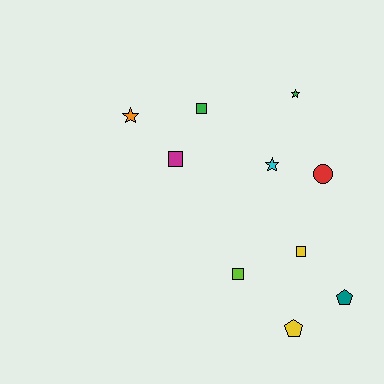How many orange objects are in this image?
There is 1 orange object.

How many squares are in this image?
There are 4 squares.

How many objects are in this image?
There are 10 objects.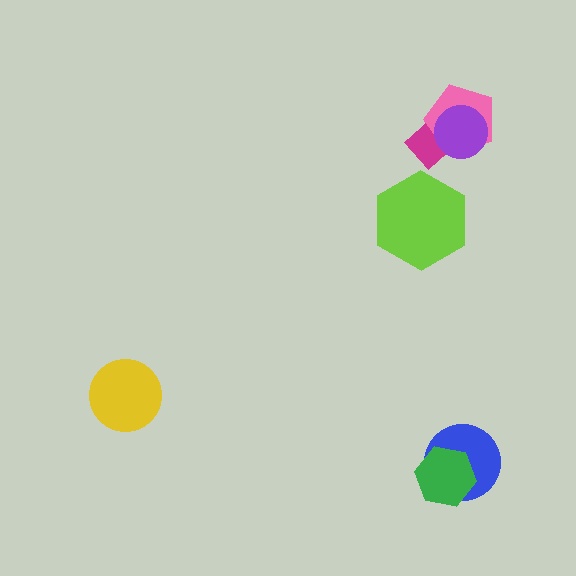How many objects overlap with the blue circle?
1 object overlaps with the blue circle.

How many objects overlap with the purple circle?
2 objects overlap with the purple circle.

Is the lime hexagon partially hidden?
No, no other shape covers it.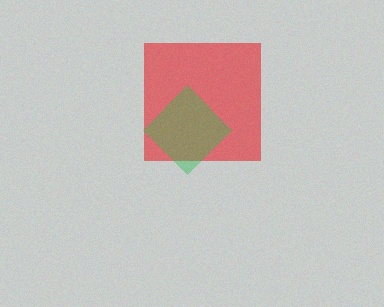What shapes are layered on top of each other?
The layered shapes are: a red square, a green diamond.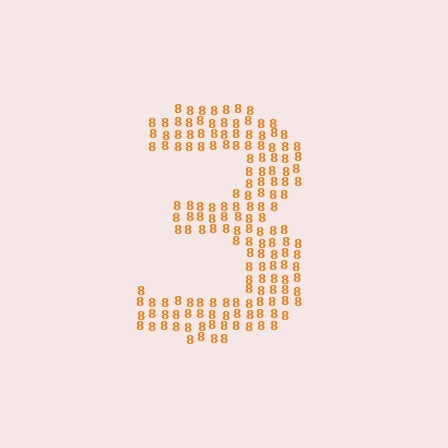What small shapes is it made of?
It is made of small digit 8's.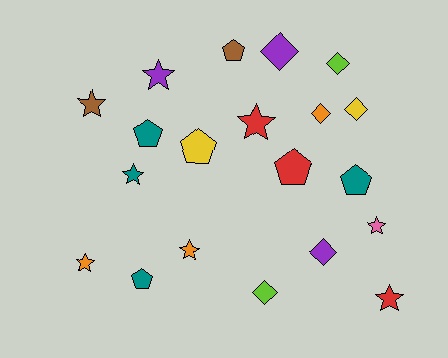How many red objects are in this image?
There are 3 red objects.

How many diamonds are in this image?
There are 6 diamonds.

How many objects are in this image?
There are 20 objects.